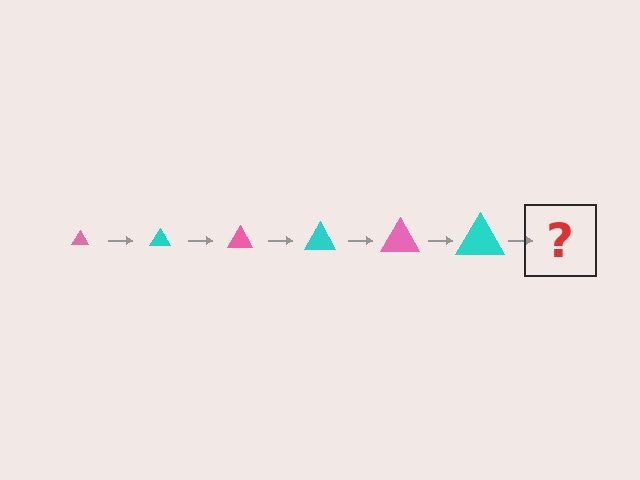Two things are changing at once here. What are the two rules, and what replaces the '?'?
The two rules are that the triangle grows larger each step and the color cycles through pink and cyan. The '?' should be a pink triangle, larger than the previous one.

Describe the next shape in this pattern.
It should be a pink triangle, larger than the previous one.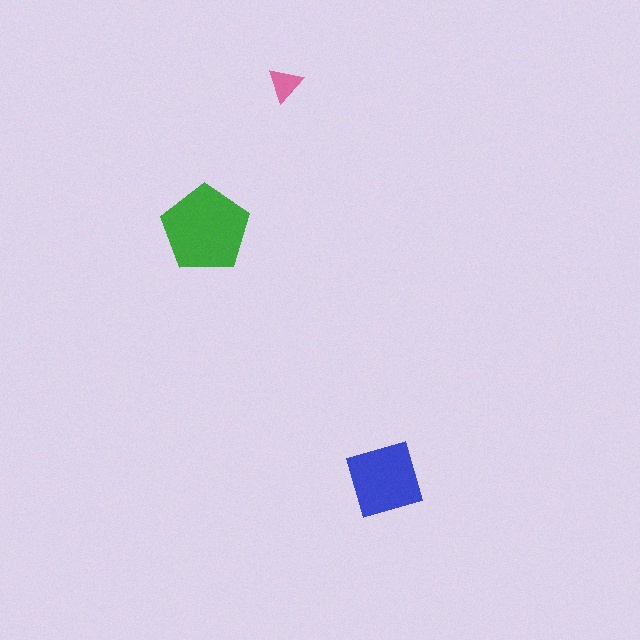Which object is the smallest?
The pink triangle.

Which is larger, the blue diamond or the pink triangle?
The blue diamond.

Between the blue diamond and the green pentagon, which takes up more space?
The green pentagon.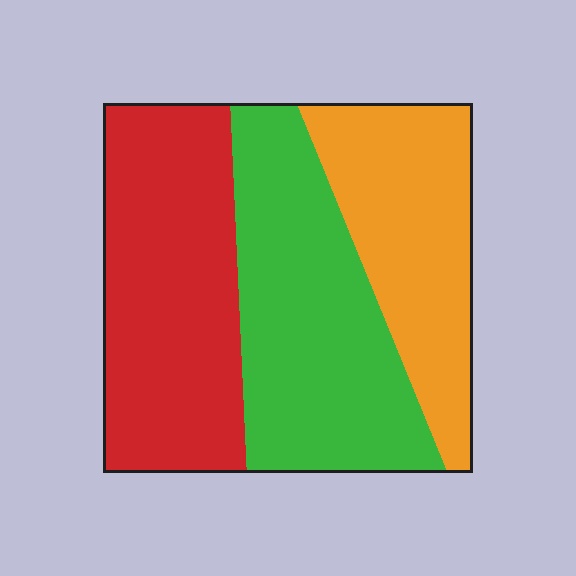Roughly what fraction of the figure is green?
Green covers 36% of the figure.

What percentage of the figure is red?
Red covers roughly 35% of the figure.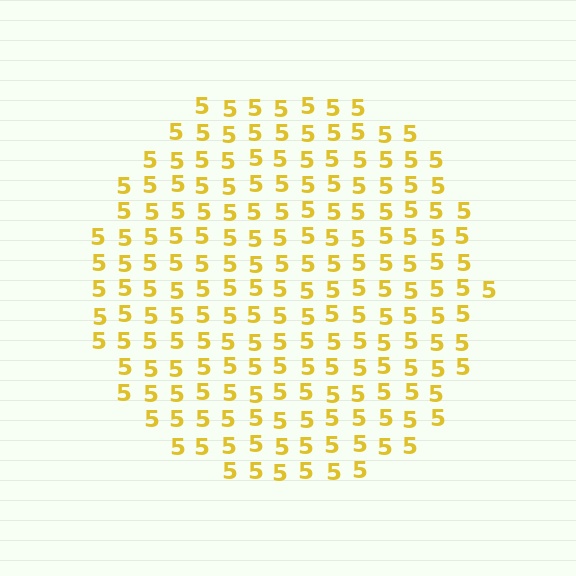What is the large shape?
The large shape is a circle.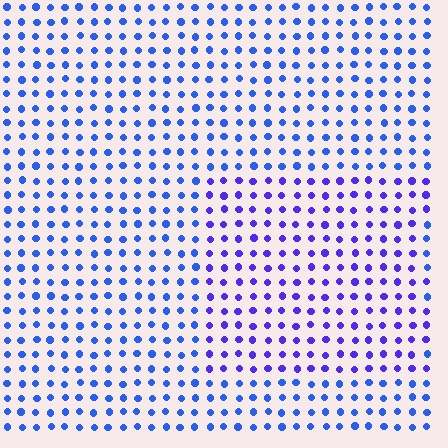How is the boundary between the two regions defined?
The boundary is defined purely by a slight shift in hue (about 28 degrees). Spacing, size, and orientation are identical on both sides.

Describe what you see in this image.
The image is filled with small blue elements in a uniform arrangement. A rectangle-shaped region is visible where the elements are tinted to a slightly different hue, forming a subtle color boundary.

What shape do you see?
I see a rectangle.